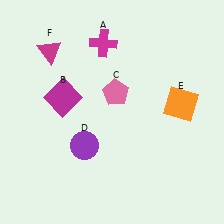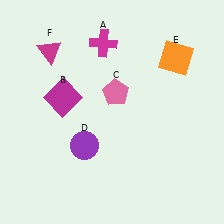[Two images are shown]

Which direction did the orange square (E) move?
The orange square (E) moved up.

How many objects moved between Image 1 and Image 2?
1 object moved between the two images.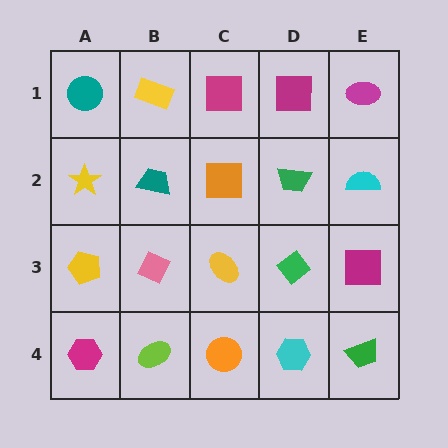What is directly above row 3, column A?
A yellow star.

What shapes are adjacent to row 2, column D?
A magenta square (row 1, column D), a green diamond (row 3, column D), an orange square (row 2, column C), a cyan semicircle (row 2, column E).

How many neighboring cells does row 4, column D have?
3.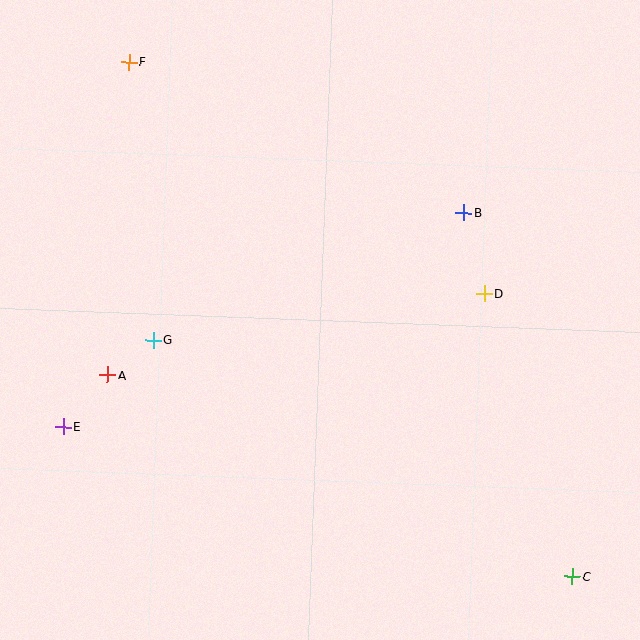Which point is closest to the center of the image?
Point D at (484, 294) is closest to the center.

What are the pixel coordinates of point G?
Point G is at (153, 340).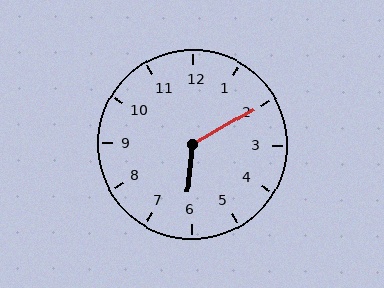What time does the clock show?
6:10.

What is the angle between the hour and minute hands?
Approximately 125 degrees.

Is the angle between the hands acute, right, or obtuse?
It is obtuse.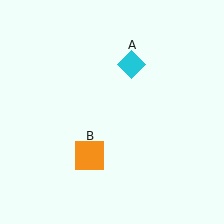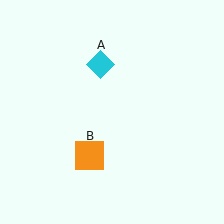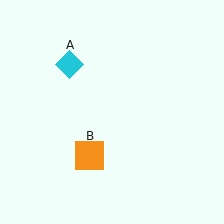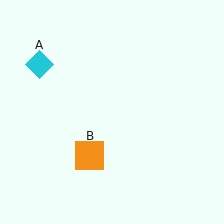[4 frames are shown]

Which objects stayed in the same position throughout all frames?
Orange square (object B) remained stationary.